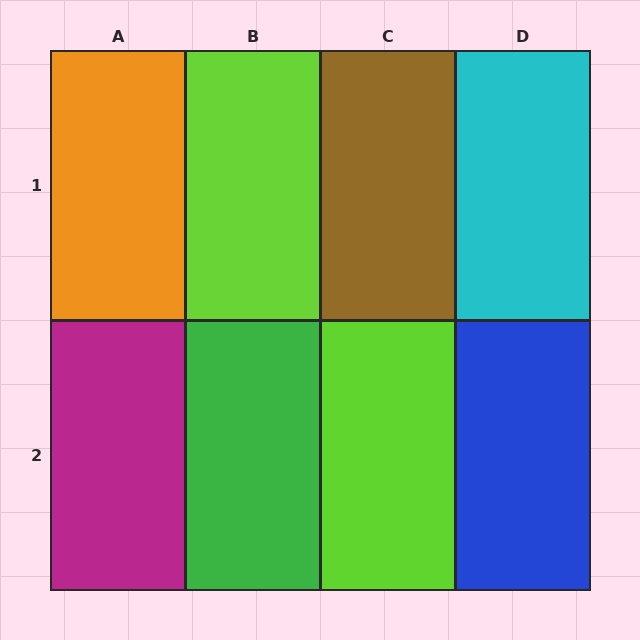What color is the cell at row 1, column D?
Cyan.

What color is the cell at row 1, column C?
Brown.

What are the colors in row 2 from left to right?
Magenta, green, lime, blue.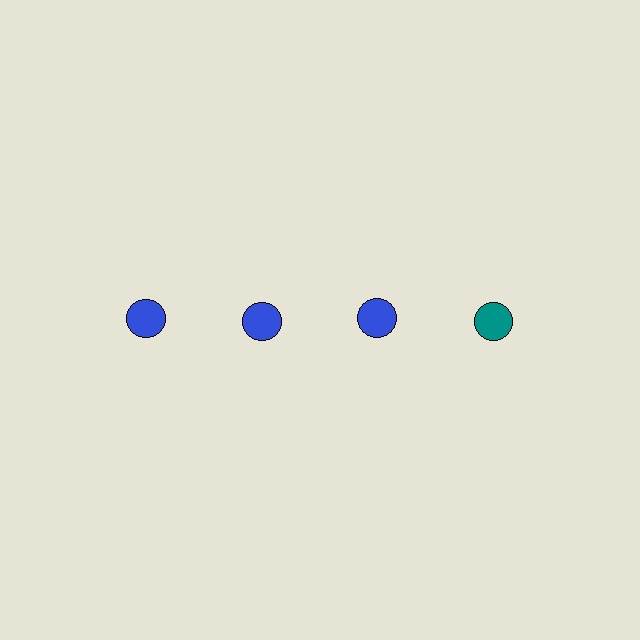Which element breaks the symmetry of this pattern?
The teal circle in the top row, second from right column breaks the symmetry. All other shapes are blue circles.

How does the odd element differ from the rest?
It has a different color: teal instead of blue.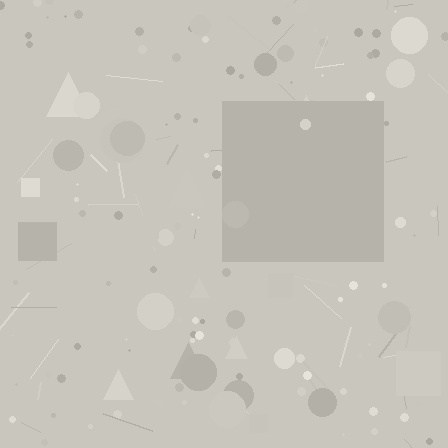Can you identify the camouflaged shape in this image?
The camouflaged shape is a square.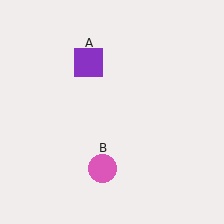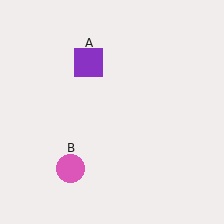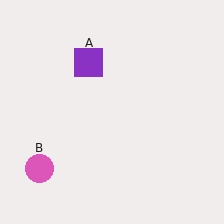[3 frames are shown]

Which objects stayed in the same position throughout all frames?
Purple square (object A) remained stationary.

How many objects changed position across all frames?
1 object changed position: pink circle (object B).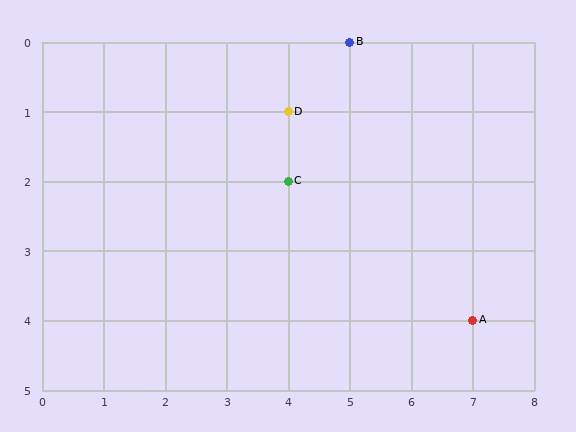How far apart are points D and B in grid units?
Points D and B are 1 column and 1 row apart (about 1.4 grid units diagonally).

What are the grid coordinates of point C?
Point C is at grid coordinates (4, 2).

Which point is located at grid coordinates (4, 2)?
Point C is at (4, 2).